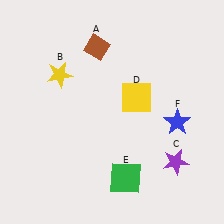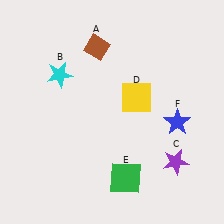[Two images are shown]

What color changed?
The star (B) changed from yellow in Image 1 to cyan in Image 2.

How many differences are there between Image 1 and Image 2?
There is 1 difference between the two images.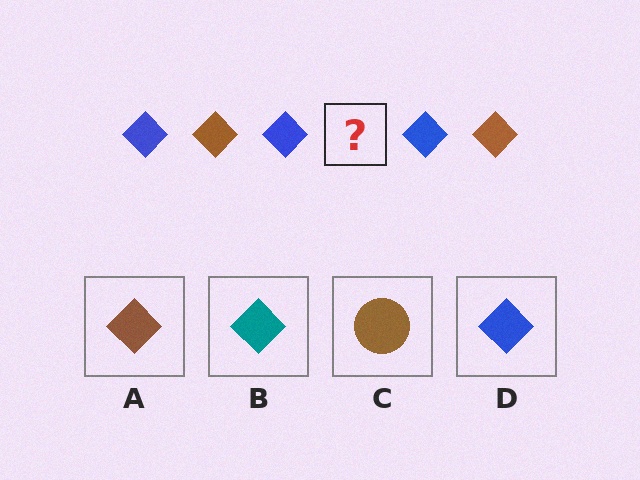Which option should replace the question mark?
Option A.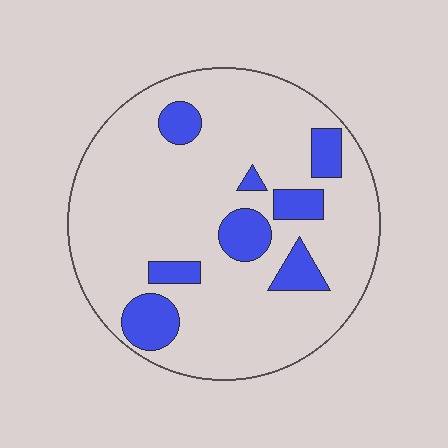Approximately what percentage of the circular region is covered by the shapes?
Approximately 15%.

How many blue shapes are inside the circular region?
8.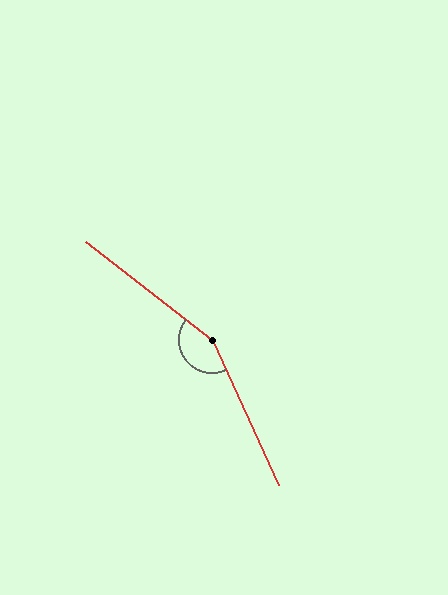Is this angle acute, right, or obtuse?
It is obtuse.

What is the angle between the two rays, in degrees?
Approximately 152 degrees.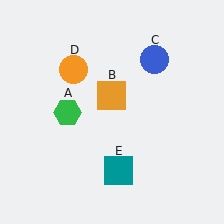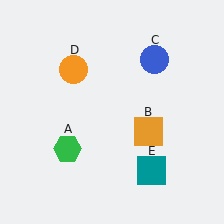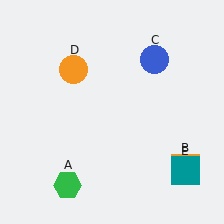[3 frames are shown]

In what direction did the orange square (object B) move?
The orange square (object B) moved down and to the right.